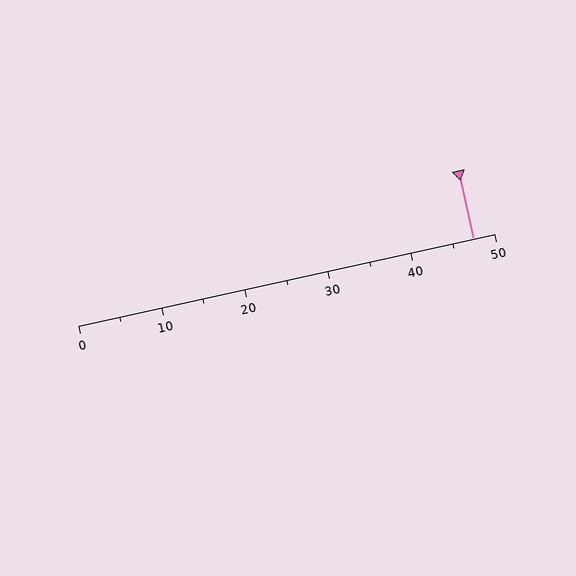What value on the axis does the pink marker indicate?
The marker indicates approximately 47.5.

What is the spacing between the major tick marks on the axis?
The major ticks are spaced 10 apart.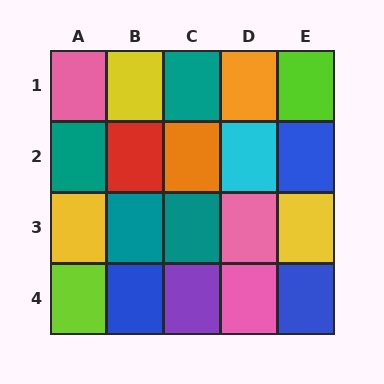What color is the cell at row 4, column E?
Blue.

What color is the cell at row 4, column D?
Pink.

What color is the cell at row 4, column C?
Purple.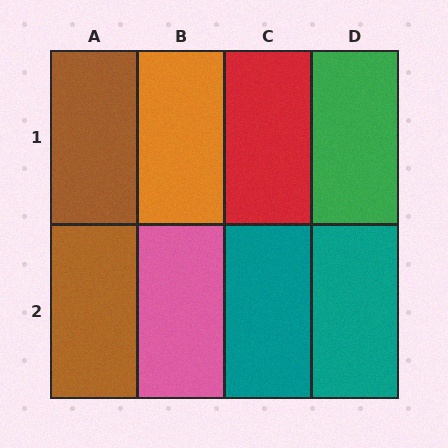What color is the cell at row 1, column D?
Green.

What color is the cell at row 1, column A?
Brown.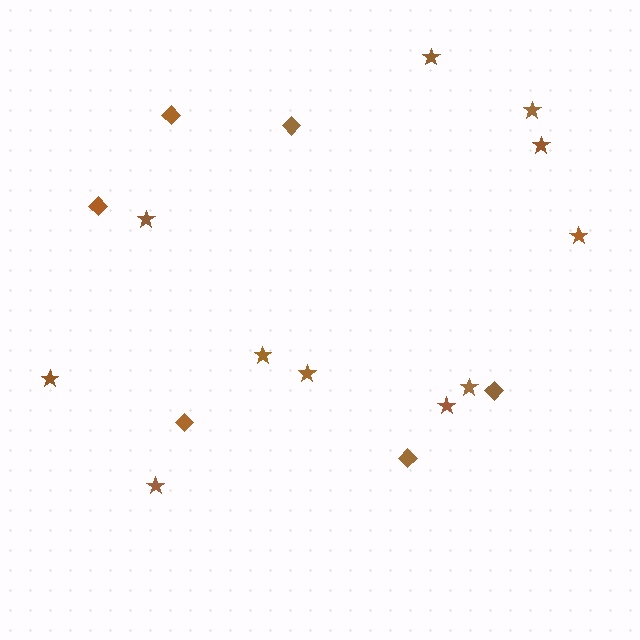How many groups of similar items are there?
There are 2 groups: one group of stars (11) and one group of diamonds (6).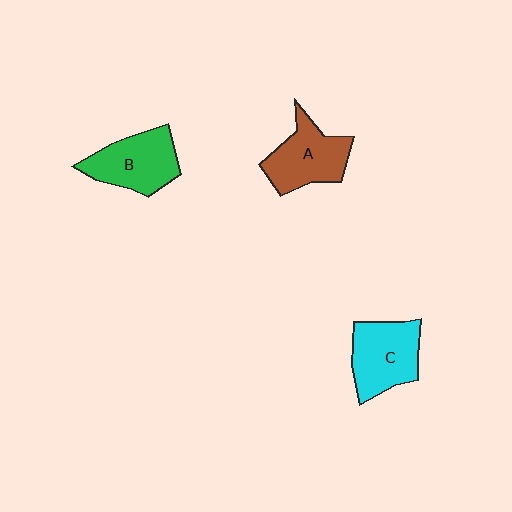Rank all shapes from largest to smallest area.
From largest to smallest: C (cyan), B (green), A (brown).